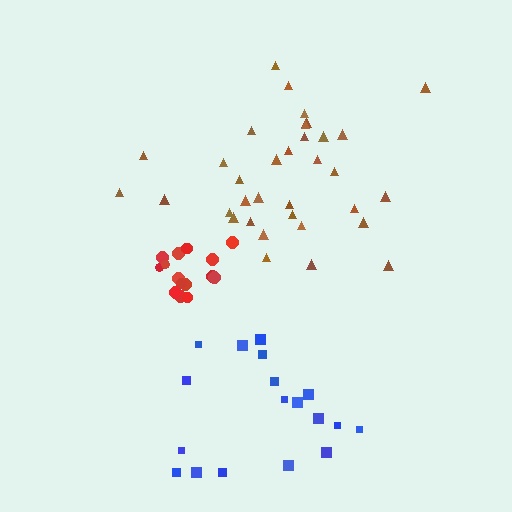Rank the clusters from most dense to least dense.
red, brown, blue.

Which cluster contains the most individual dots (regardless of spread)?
Brown (34).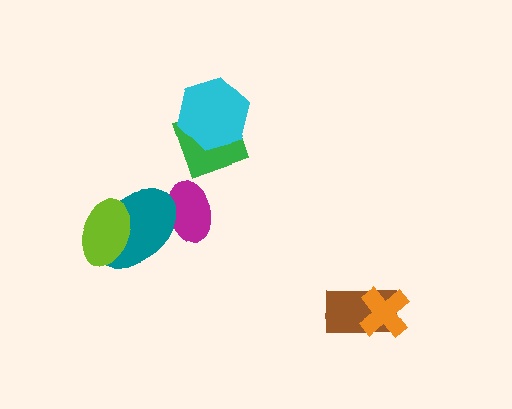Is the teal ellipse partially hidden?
Yes, it is partially covered by another shape.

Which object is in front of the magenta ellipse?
The teal ellipse is in front of the magenta ellipse.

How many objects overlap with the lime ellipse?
1 object overlaps with the lime ellipse.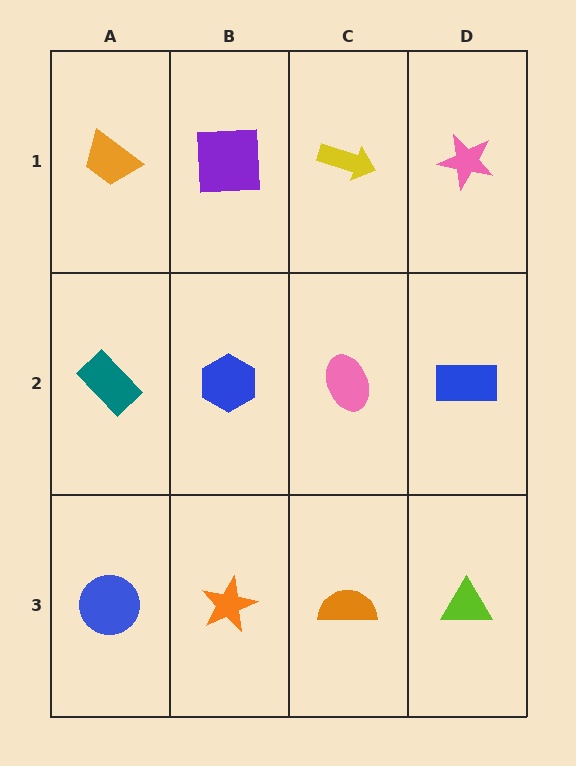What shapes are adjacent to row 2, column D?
A pink star (row 1, column D), a lime triangle (row 3, column D), a pink ellipse (row 2, column C).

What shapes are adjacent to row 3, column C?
A pink ellipse (row 2, column C), an orange star (row 3, column B), a lime triangle (row 3, column D).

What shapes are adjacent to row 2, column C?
A yellow arrow (row 1, column C), an orange semicircle (row 3, column C), a blue hexagon (row 2, column B), a blue rectangle (row 2, column D).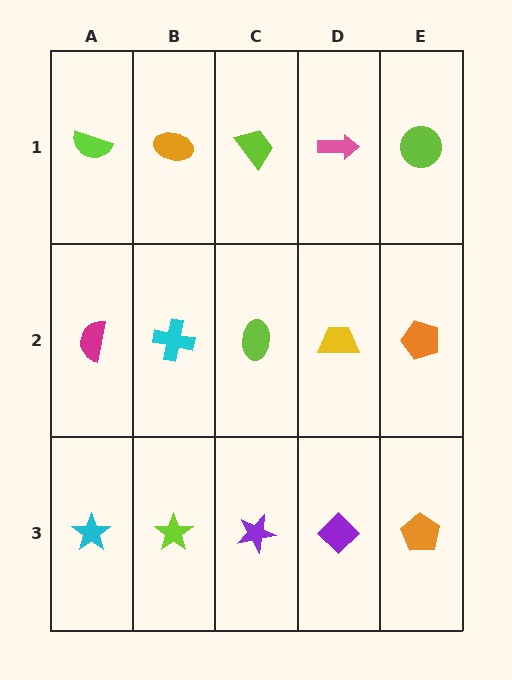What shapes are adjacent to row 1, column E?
An orange pentagon (row 2, column E), a pink arrow (row 1, column D).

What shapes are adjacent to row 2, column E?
A lime circle (row 1, column E), an orange pentagon (row 3, column E), a yellow trapezoid (row 2, column D).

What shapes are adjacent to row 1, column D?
A yellow trapezoid (row 2, column D), a lime trapezoid (row 1, column C), a lime circle (row 1, column E).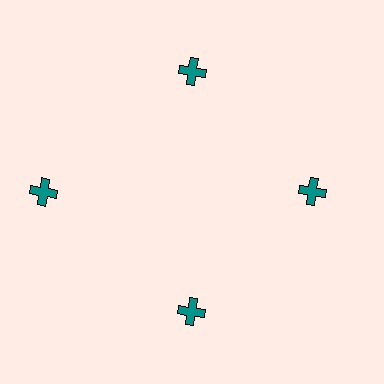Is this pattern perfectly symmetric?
No. The 4 teal crosses are arranged in a ring, but one element near the 9 o'clock position is pushed outward from the center, breaking the 4-fold rotational symmetry.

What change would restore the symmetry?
The symmetry would be restored by moving it inward, back onto the ring so that all 4 crosses sit at equal angles and equal distance from the center.